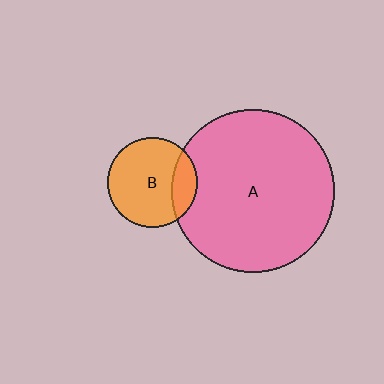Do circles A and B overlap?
Yes.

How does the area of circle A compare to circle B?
Approximately 3.3 times.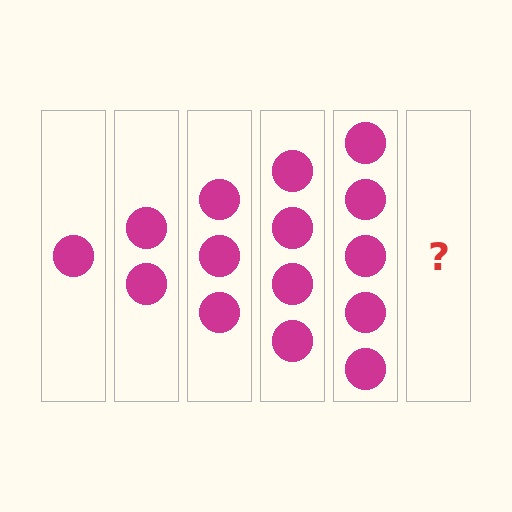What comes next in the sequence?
The next element should be 6 circles.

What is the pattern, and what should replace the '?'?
The pattern is that each step adds one more circle. The '?' should be 6 circles.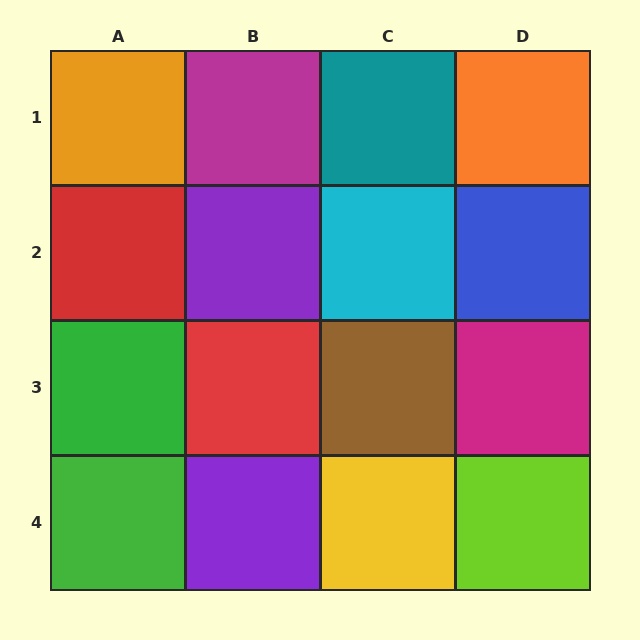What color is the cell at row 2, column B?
Purple.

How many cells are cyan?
1 cell is cyan.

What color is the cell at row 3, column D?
Magenta.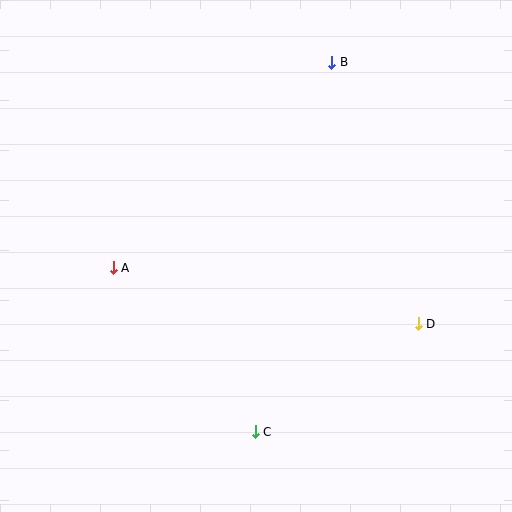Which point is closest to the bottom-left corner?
Point C is closest to the bottom-left corner.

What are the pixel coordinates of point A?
Point A is at (113, 268).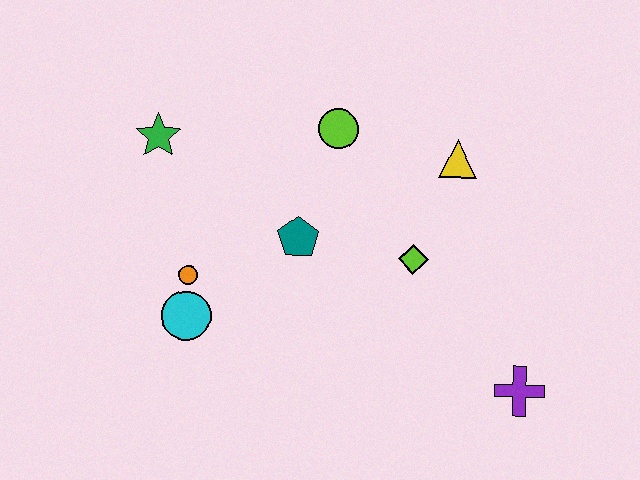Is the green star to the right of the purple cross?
No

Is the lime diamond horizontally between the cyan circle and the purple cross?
Yes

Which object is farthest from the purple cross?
The green star is farthest from the purple cross.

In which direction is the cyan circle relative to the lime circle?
The cyan circle is below the lime circle.